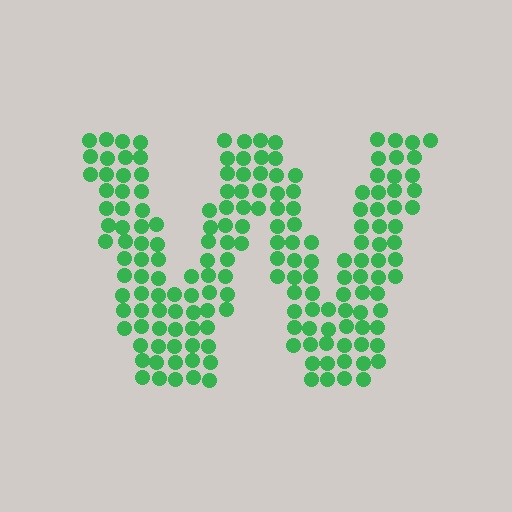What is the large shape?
The large shape is the letter W.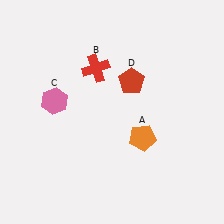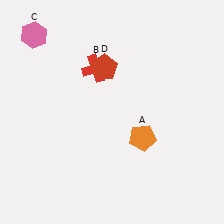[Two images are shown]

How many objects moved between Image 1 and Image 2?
2 objects moved between the two images.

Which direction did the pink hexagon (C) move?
The pink hexagon (C) moved up.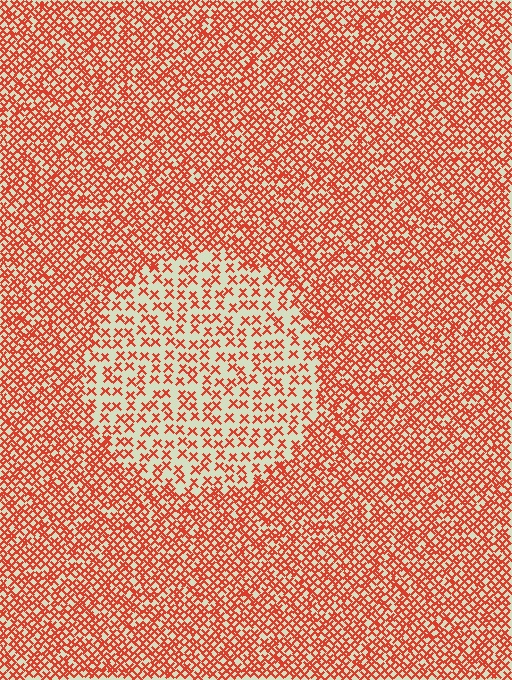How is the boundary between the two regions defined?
The boundary is defined by a change in element density (approximately 2.2x ratio). All elements are the same color, size, and shape.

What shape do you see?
I see a circle.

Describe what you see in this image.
The image contains small red elements arranged at two different densities. A circle-shaped region is visible where the elements are less densely packed than the surrounding area.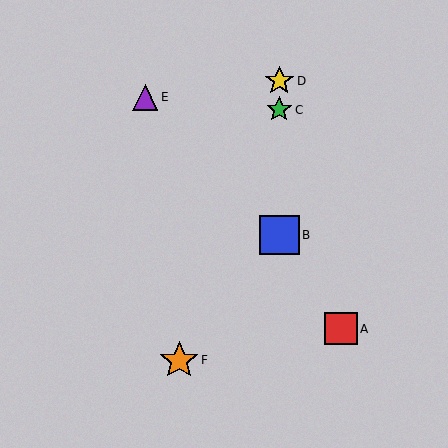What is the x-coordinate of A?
Object A is at x≈341.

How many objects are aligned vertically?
3 objects (B, C, D) are aligned vertically.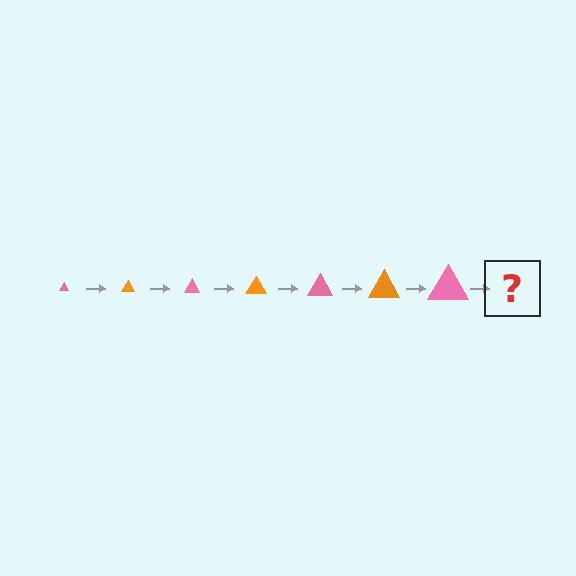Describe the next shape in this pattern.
It should be an orange triangle, larger than the previous one.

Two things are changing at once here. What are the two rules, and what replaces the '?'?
The two rules are that the triangle grows larger each step and the color cycles through pink and orange. The '?' should be an orange triangle, larger than the previous one.